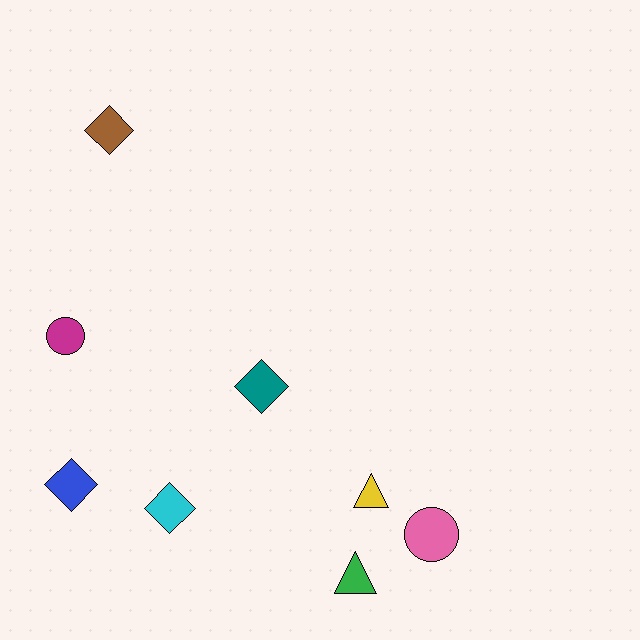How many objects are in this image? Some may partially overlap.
There are 8 objects.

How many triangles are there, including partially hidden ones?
There are 2 triangles.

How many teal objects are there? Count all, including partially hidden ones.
There is 1 teal object.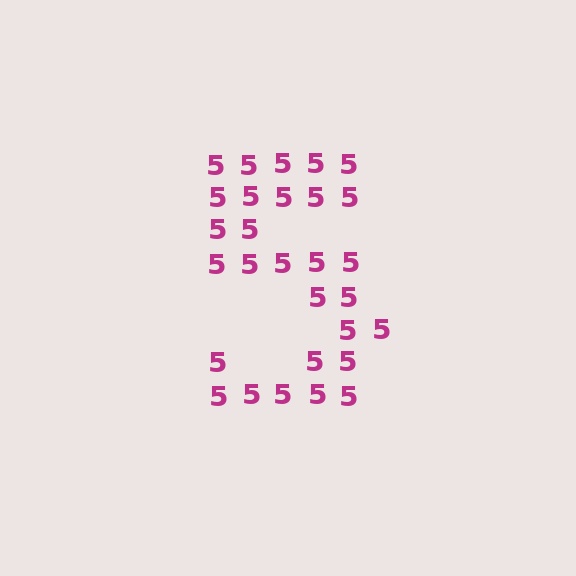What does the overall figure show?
The overall figure shows the digit 5.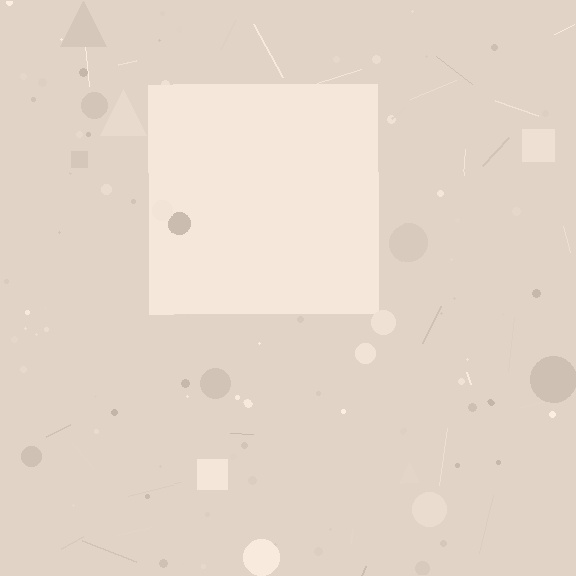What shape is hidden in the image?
A square is hidden in the image.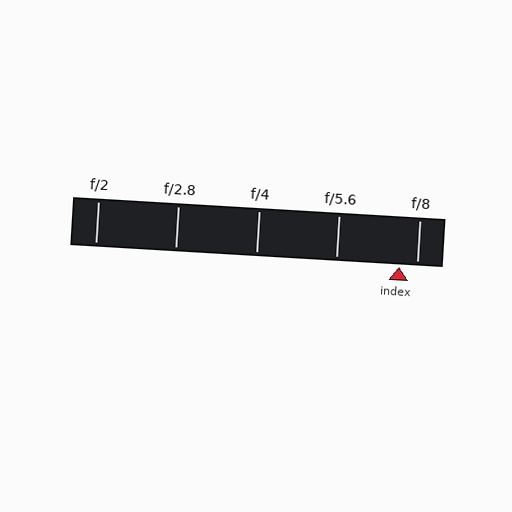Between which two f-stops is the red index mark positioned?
The index mark is between f/5.6 and f/8.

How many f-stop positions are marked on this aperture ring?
There are 5 f-stop positions marked.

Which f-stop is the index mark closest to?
The index mark is closest to f/8.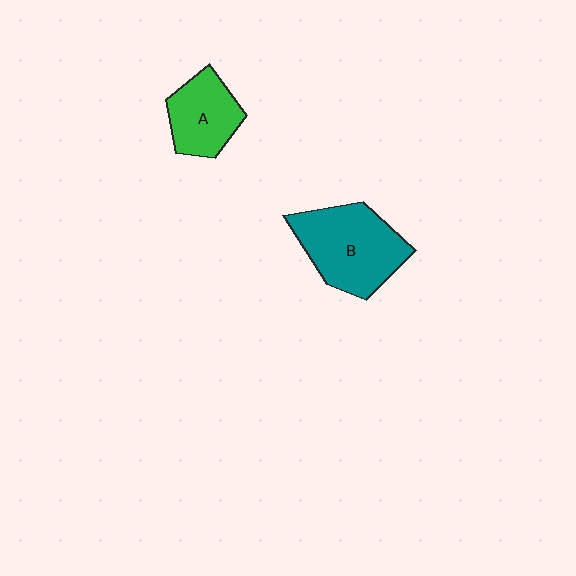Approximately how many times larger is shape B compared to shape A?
Approximately 1.5 times.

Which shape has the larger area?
Shape B (teal).